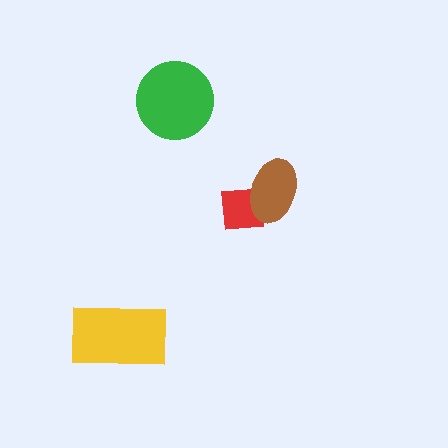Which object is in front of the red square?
The brown ellipse is in front of the red square.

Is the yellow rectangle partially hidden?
No, no other shape covers it.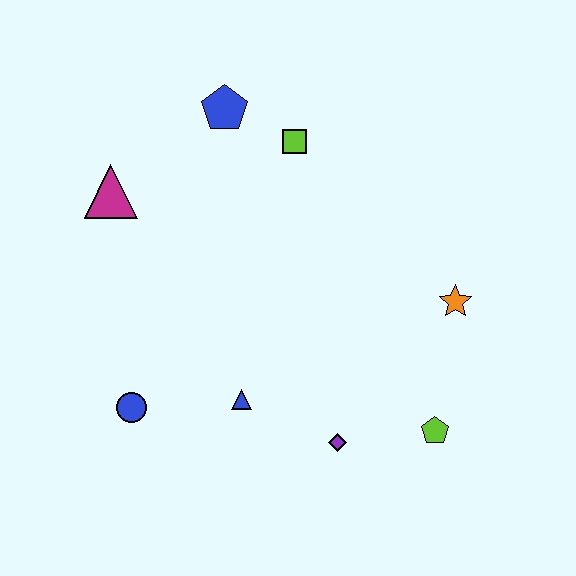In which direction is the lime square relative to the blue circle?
The lime square is above the blue circle.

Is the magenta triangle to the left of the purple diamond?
Yes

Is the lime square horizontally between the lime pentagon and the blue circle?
Yes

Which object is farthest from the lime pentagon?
The magenta triangle is farthest from the lime pentagon.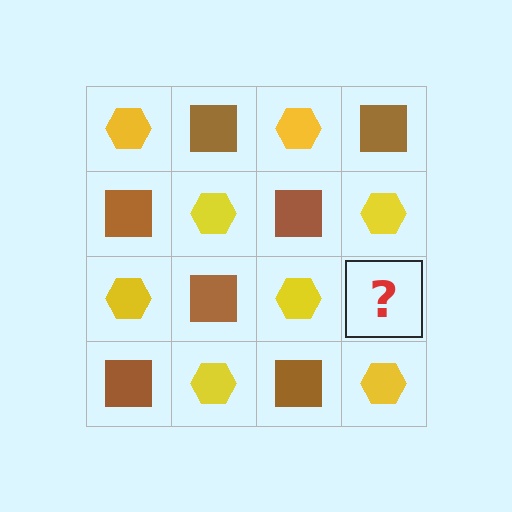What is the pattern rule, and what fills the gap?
The rule is that it alternates yellow hexagon and brown square in a checkerboard pattern. The gap should be filled with a brown square.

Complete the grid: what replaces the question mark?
The question mark should be replaced with a brown square.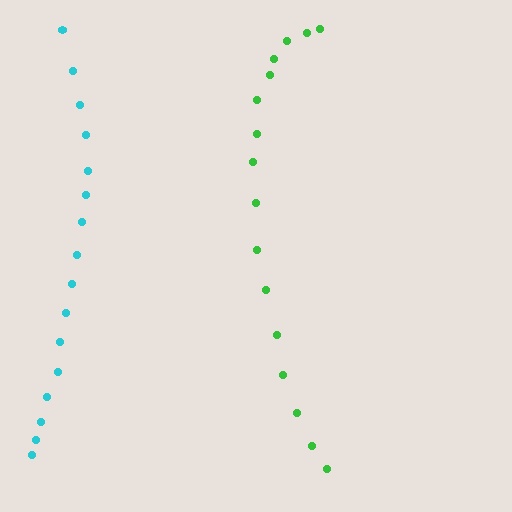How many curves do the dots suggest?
There are 2 distinct paths.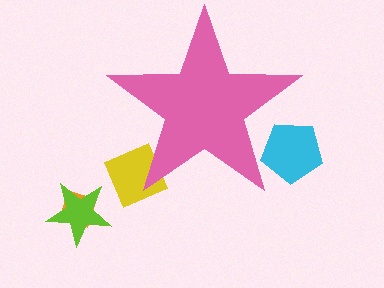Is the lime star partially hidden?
No, the lime star is fully visible.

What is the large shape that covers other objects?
A pink star.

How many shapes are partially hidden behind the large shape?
2 shapes are partially hidden.